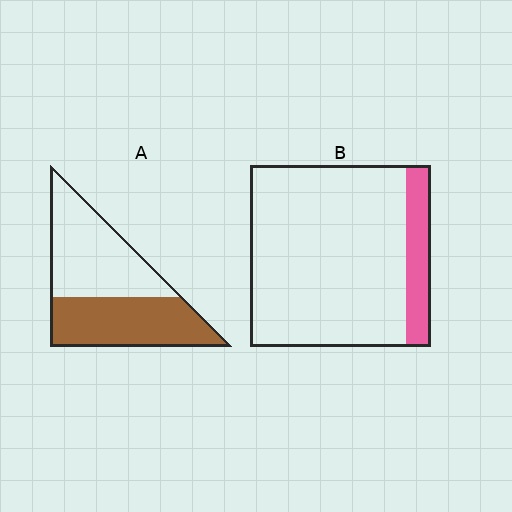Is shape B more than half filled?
No.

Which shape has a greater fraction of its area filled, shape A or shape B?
Shape A.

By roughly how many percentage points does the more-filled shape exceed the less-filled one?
By roughly 35 percentage points (A over B).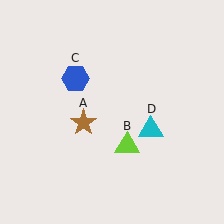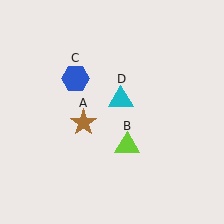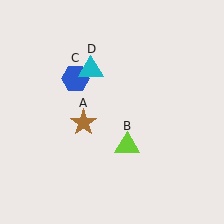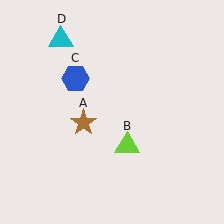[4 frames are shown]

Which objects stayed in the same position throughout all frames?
Brown star (object A) and lime triangle (object B) and blue hexagon (object C) remained stationary.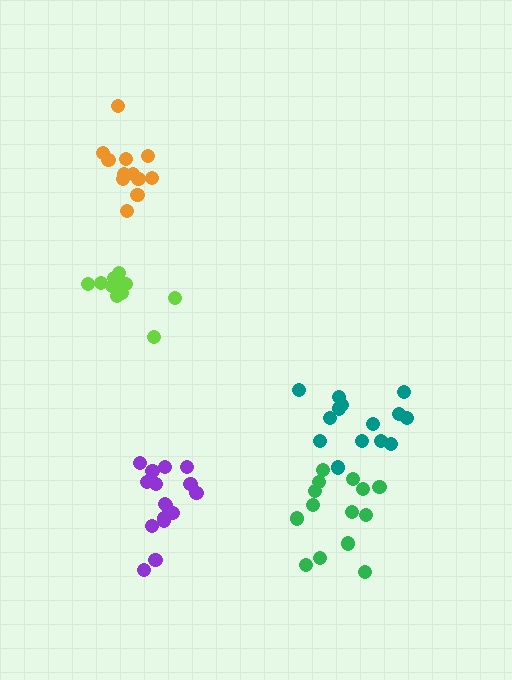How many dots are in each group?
Group 1: 14 dots, Group 2: 16 dots, Group 3: 12 dots, Group 4: 14 dots, Group 5: 10 dots (66 total).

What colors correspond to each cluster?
The clusters are colored: teal, purple, orange, green, lime.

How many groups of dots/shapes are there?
There are 5 groups.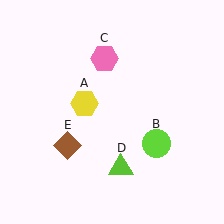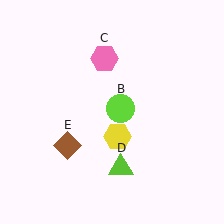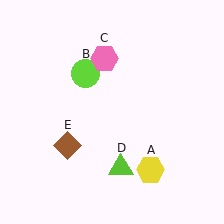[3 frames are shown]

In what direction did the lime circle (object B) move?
The lime circle (object B) moved up and to the left.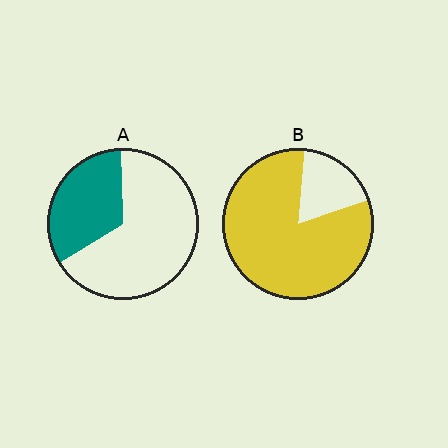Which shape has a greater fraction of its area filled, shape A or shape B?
Shape B.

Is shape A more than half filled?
No.